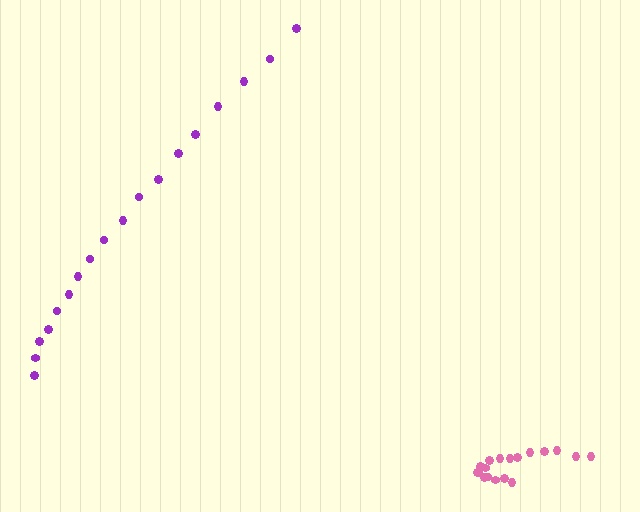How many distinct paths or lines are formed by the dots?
There are 2 distinct paths.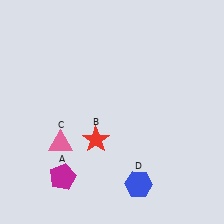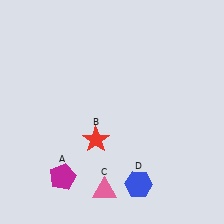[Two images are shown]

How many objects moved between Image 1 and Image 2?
1 object moved between the two images.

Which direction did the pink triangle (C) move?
The pink triangle (C) moved down.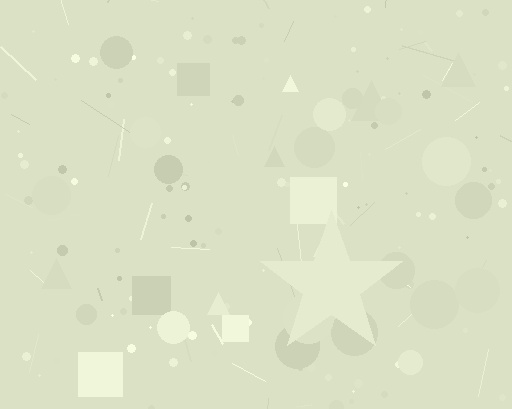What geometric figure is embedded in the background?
A star is embedded in the background.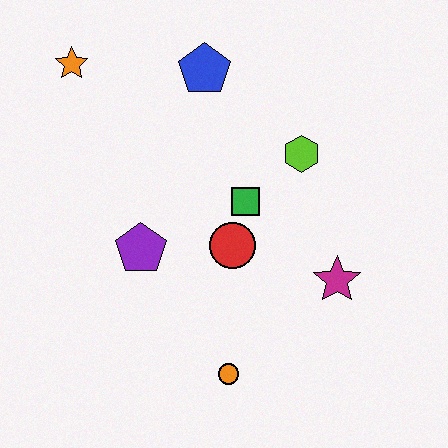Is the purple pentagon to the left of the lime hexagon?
Yes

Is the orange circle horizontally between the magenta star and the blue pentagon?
Yes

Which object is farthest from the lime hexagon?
The orange star is farthest from the lime hexagon.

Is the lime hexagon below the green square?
No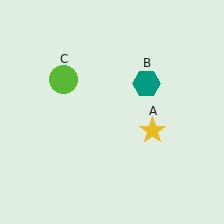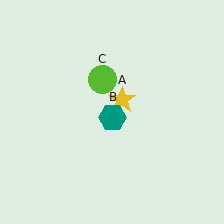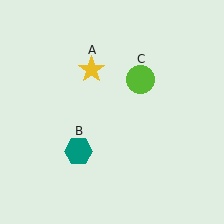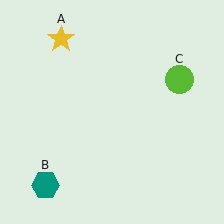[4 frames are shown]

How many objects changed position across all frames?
3 objects changed position: yellow star (object A), teal hexagon (object B), lime circle (object C).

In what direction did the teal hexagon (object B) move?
The teal hexagon (object B) moved down and to the left.